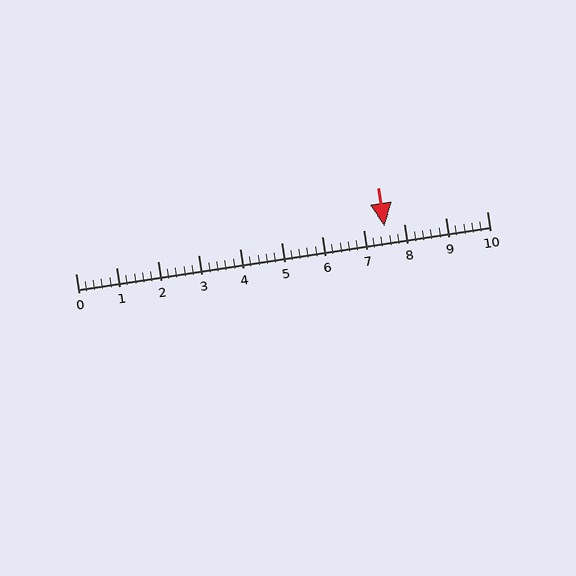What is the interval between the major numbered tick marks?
The major tick marks are spaced 1 units apart.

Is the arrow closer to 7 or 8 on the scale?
The arrow is closer to 8.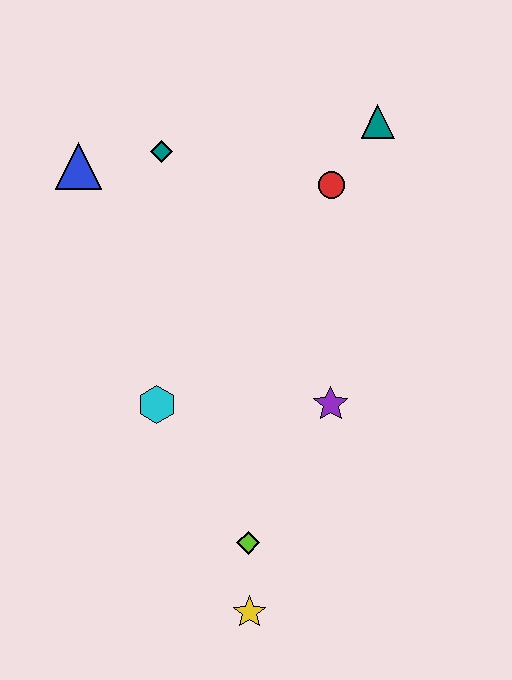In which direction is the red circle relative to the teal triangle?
The red circle is below the teal triangle.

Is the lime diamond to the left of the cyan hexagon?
No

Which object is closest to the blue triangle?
The teal diamond is closest to the blue triangle.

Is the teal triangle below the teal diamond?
No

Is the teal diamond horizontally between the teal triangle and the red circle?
No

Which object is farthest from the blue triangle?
The yellow star is farthest from the blue triangle.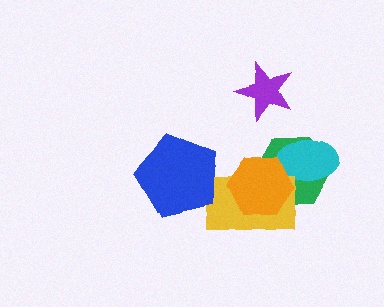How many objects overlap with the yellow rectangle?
3 objects overlap with the yellow rectangle.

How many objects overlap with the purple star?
0 objects overlap with the purple star.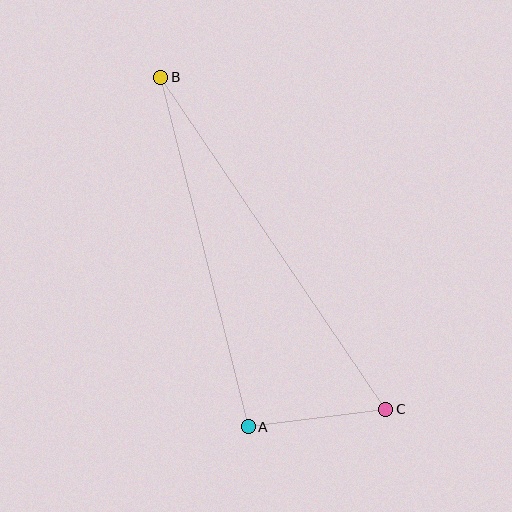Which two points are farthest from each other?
Points B and C are farthest from each other.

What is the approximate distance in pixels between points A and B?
The distance between A and B is approximately 361 pixels.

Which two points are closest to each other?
Points A and C are closest to each other.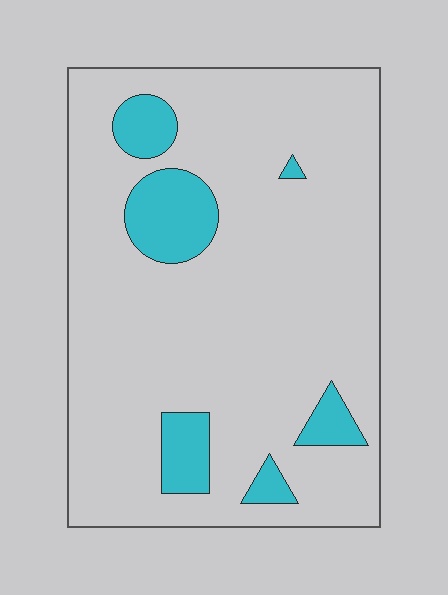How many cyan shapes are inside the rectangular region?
6.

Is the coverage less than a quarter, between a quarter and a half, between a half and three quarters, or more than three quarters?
Less than a quarter.